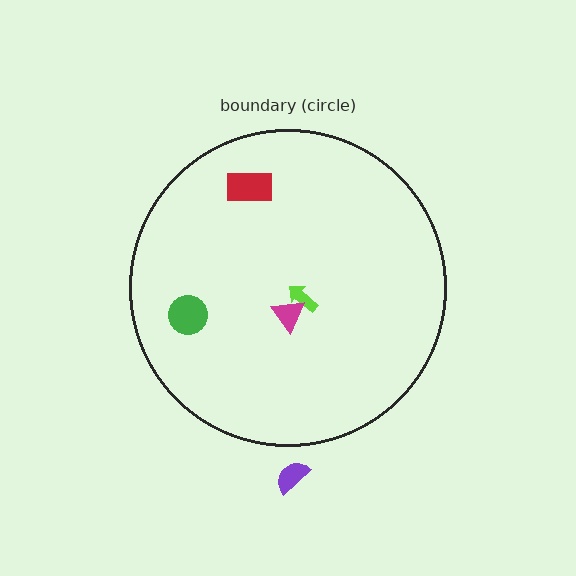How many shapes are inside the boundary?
4 inside, 1 outside.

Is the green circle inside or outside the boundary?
Inside.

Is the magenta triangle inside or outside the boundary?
Inside.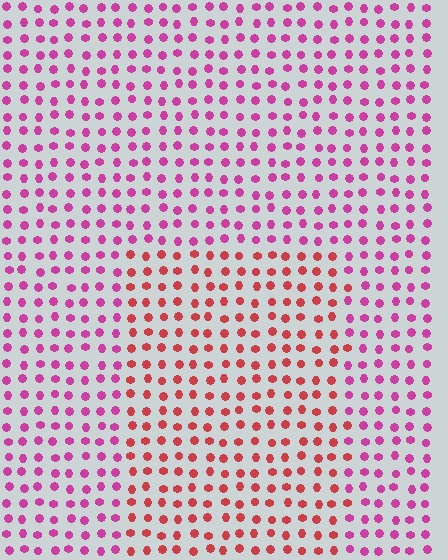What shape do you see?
I see a rectangle.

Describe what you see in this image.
The image is filled with small magenta elements in a uniform arrangement. A rectangle-shaped region is visible where the elements are tinted to a slightly different hue, forming a subtle color boundary.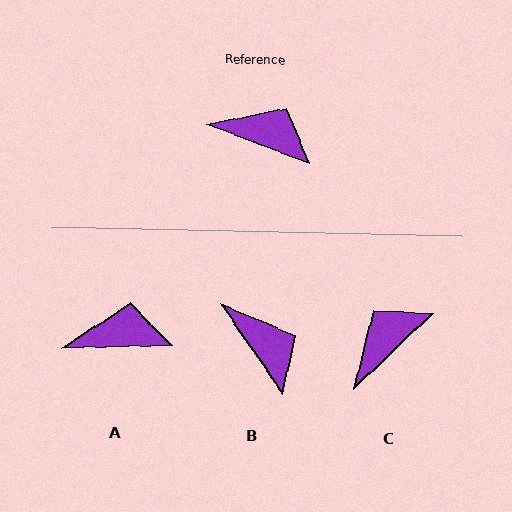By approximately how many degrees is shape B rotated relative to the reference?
Approximately 35 degrees clockwise.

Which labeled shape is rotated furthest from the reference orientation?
C, about 65 degrees away.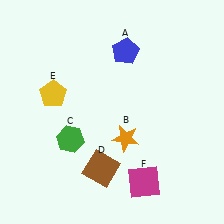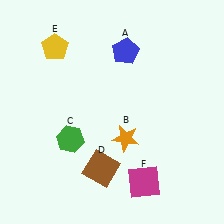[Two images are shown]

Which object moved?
The yellow pentagon (E) moved up.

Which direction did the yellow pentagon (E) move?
The yellow pentagon (E) moved up.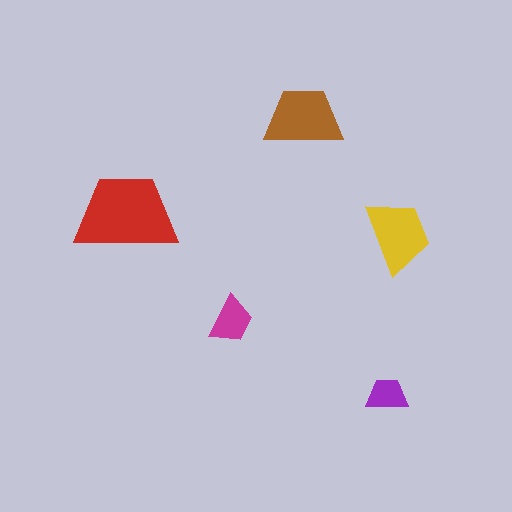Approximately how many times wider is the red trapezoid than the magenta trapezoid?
About 2 times wider.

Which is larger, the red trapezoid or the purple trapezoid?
The red one.